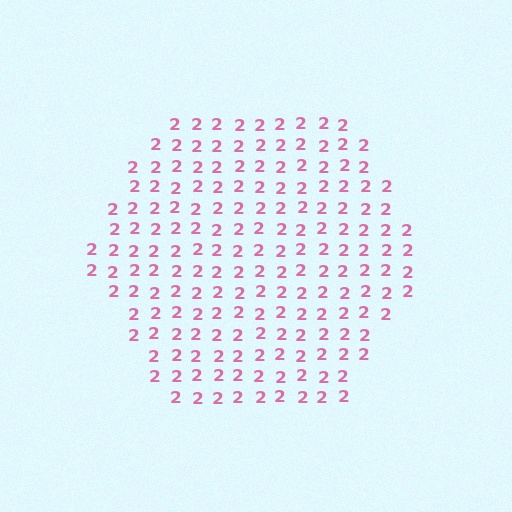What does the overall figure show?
The overall figure shows a hexagon.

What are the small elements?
The small elements are digit 2's.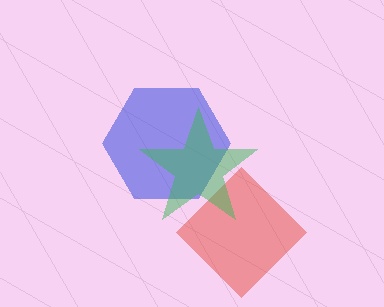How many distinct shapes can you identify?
There are 3 distinct shapes: a red diamond, a blue hexagon, a green star.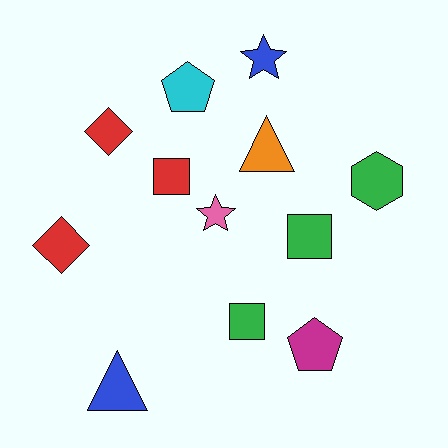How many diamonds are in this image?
There are 2 diamonds.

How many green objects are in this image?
There are 3 green objects.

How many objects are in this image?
There are 12 objects.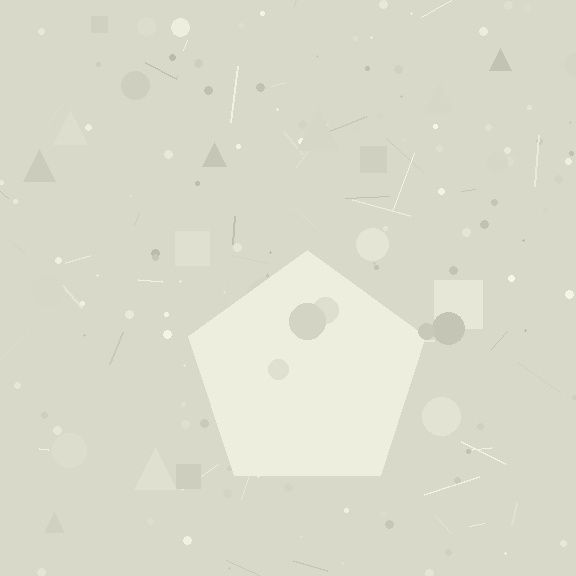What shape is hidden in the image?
A pentagon is hidden in the image.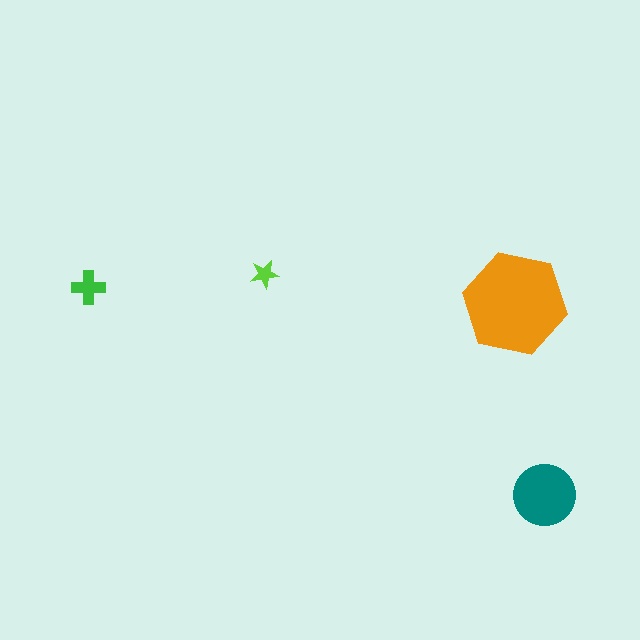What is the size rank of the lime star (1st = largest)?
4th.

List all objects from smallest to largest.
The lime star, the green cross, the teal circle, the orange hexagon.